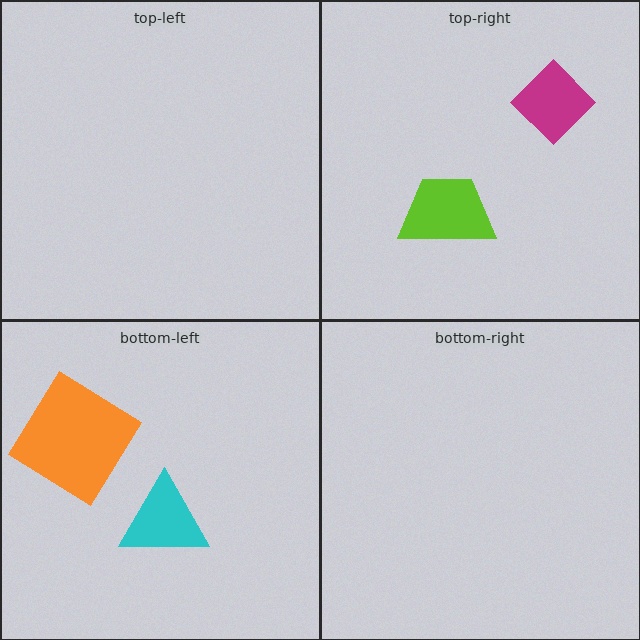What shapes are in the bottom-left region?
The orange diamond, the cyan triangle.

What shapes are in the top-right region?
The magenta diamond, the lime trapezoid.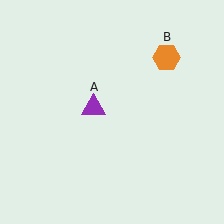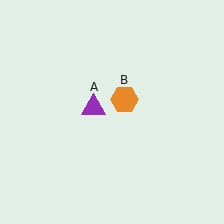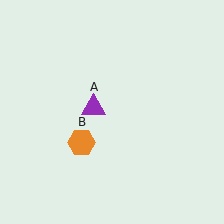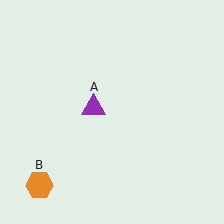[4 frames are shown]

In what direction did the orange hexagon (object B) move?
The orange hexagon (object B) moved down and to the left.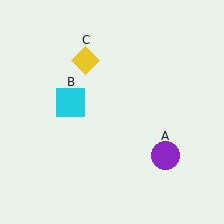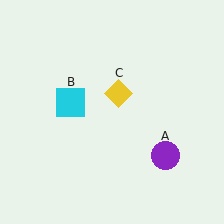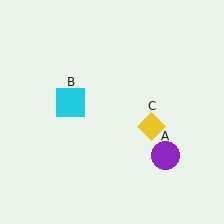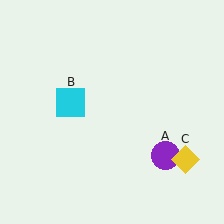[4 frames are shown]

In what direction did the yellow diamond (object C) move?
The yellow diamond (object C) moved down and to the right.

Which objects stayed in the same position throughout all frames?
Purple circle (object A) and cyan square (object B) remained stationary.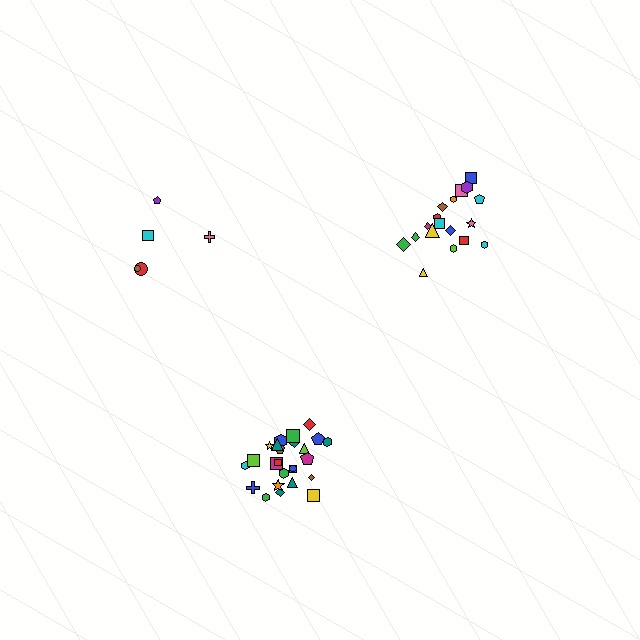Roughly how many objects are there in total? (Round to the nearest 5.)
Roughly 50 objects in total.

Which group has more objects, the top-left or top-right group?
The top-right group.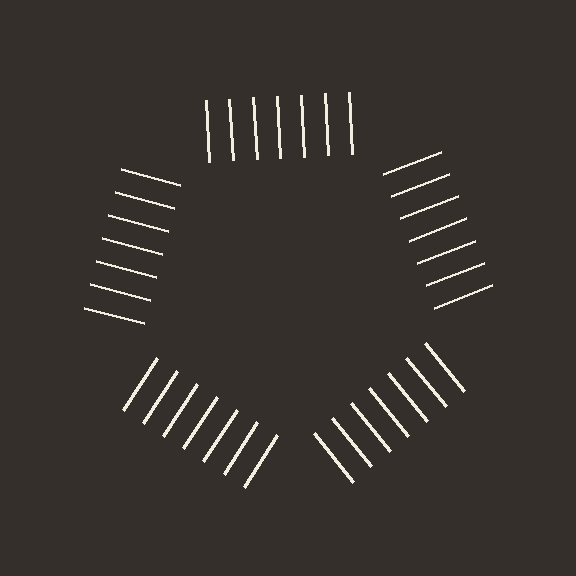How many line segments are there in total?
35 — 7 along each of the 5 edges.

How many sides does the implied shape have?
5 sides — the line-ends trace a pentagon.